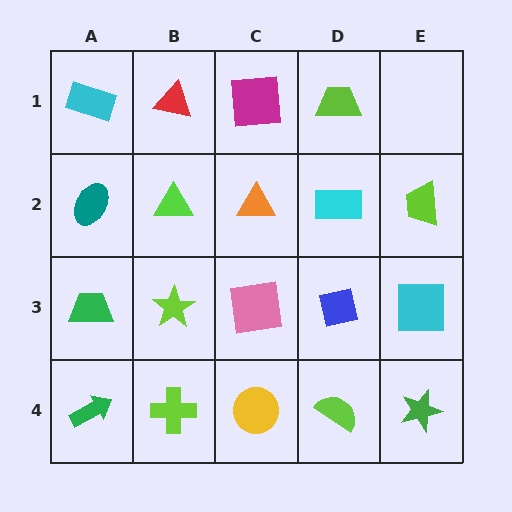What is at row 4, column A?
A green arrow.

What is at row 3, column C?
A pink square.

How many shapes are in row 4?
5 shapes.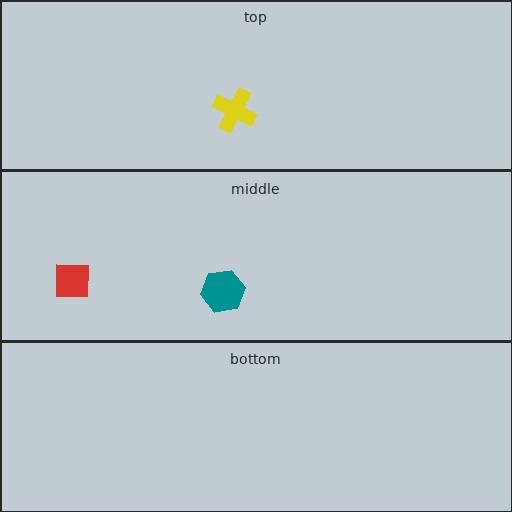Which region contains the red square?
The middle region.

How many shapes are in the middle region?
2.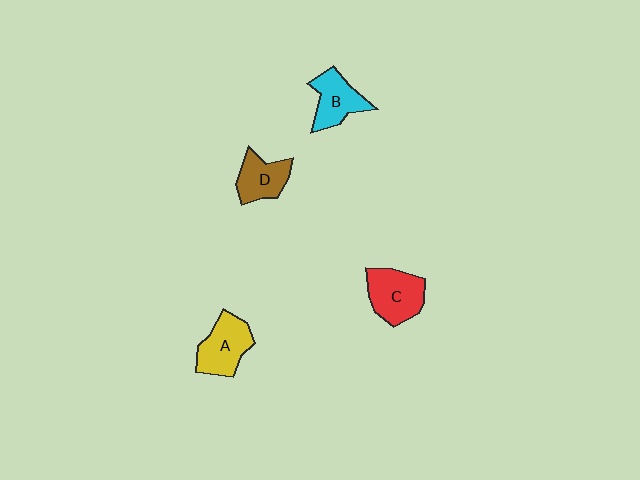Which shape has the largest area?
Shape C (red).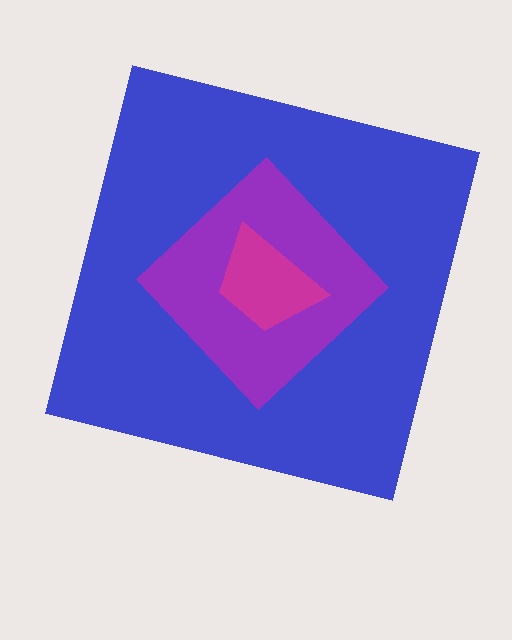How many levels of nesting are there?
3.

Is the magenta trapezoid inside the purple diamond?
Yes.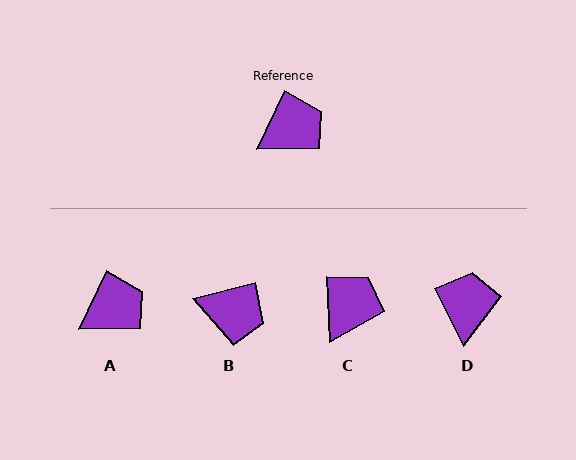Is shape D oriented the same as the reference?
No, it is off by about 53 degrees.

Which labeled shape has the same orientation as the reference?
A.